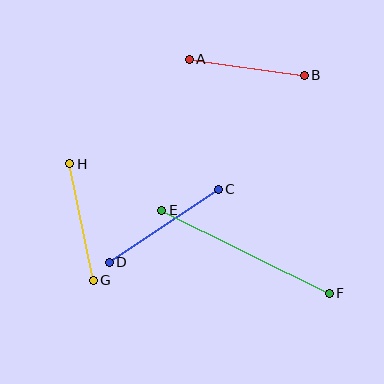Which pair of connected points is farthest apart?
Points E and F are farthest apart.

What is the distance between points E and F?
The distance is approximately 187 pixels.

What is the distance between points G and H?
The distance is approximately 119 pixels.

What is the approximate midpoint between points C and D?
The midpoint is at approximately (164, 226) pixels.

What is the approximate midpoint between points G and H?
The midpoint is at approximately (82, 222) pixels.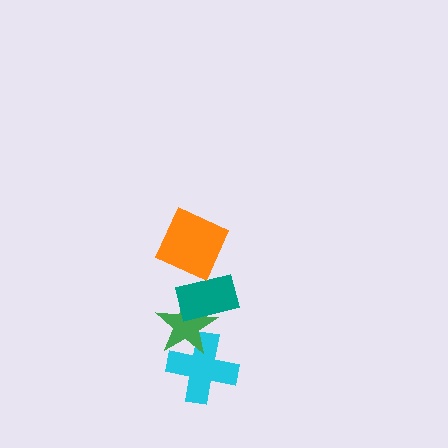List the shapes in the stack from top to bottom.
From top to bottom: the orange square, the teal rectangle, the green star, the cyan cross.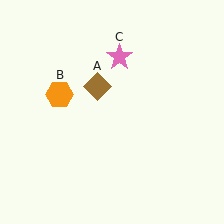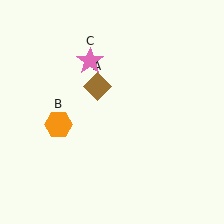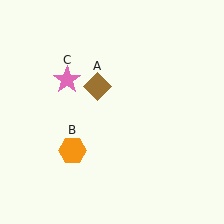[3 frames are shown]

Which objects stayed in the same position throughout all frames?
Brown diamond (object A) remained stationary.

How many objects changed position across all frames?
2 objects changed position: orange hexagon (object B), pink star (object C).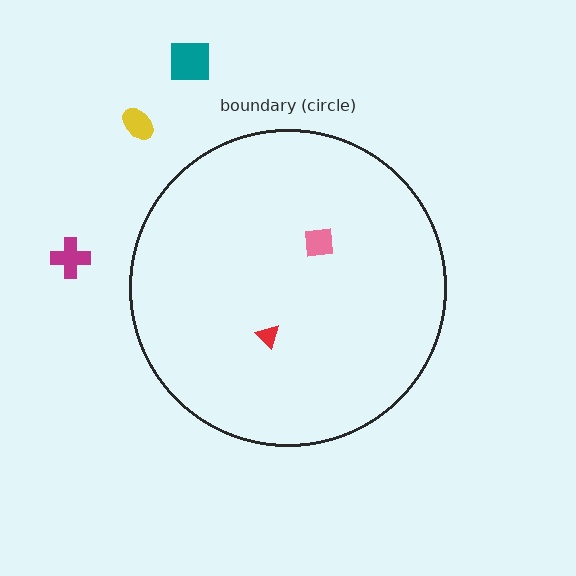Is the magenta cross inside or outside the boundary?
Outside.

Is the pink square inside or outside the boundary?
Inside.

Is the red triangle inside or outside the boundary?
Inside.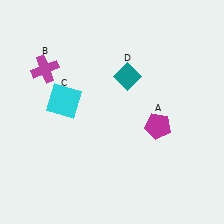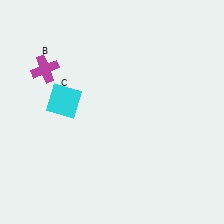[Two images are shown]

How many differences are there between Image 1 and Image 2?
There are 2 differences between the two images.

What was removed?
The magenta pentagon (A), the teal diamond (D) were removed in Image 2.